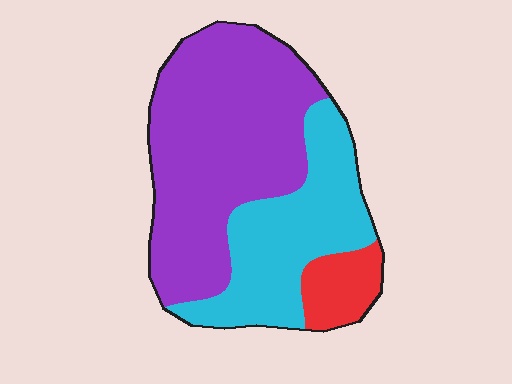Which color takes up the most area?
Purple, at roughly 55%.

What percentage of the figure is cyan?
Cyan takes up about one third (1/3) of the figure.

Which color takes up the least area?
Red, at roughly 10%.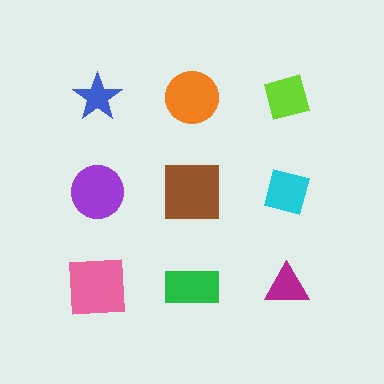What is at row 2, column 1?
A purple circle.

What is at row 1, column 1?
A blue star.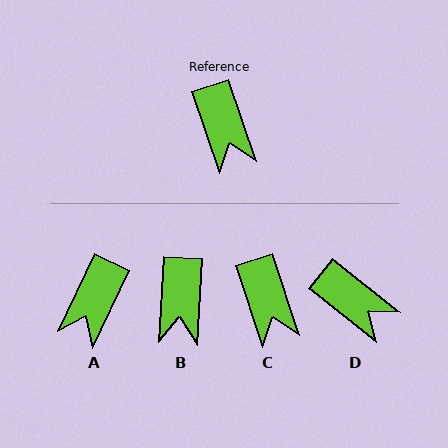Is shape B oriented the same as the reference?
No, it is off by about 22 degrees.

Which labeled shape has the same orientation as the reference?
C.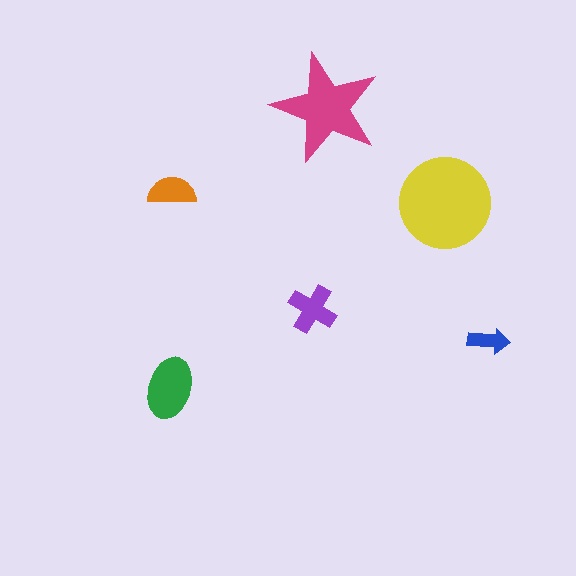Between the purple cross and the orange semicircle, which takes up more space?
The purple cross.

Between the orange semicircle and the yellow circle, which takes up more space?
The yellow circle.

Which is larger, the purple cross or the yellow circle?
The yellow circle.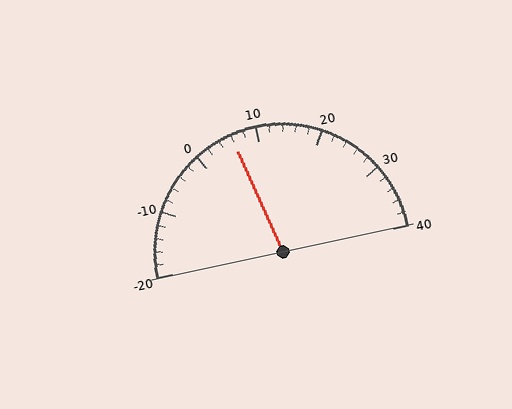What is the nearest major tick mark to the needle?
The nearest major tick mark is 10.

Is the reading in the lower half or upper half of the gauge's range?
The reading is in the lower half of the range (-20 to 40).